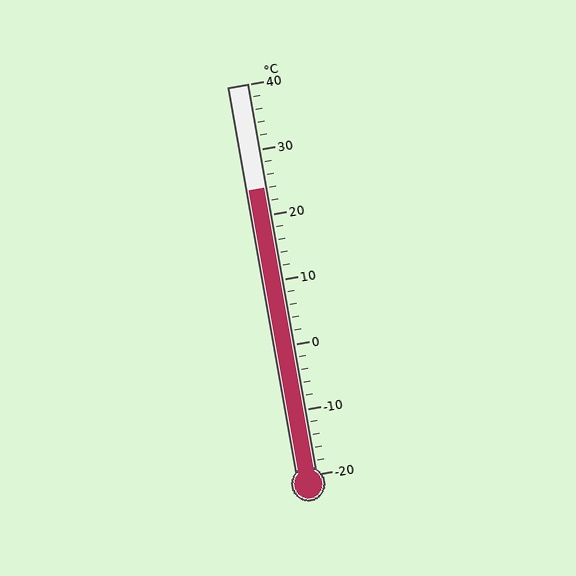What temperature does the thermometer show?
The thermometer shows approximately 24°C.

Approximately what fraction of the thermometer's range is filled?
The thermometer is filled to approximately 75% of its range.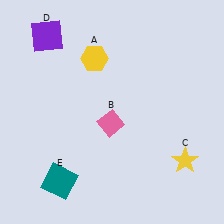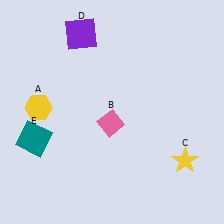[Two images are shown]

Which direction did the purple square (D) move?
The purple square (D) moved right.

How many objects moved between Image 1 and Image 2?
3 objects moved between the two images.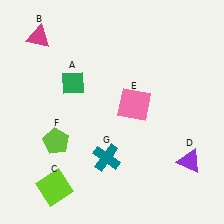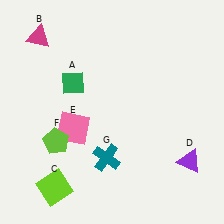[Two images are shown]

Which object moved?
The pink square (E) moved left.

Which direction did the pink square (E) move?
The pink square (E) moved left.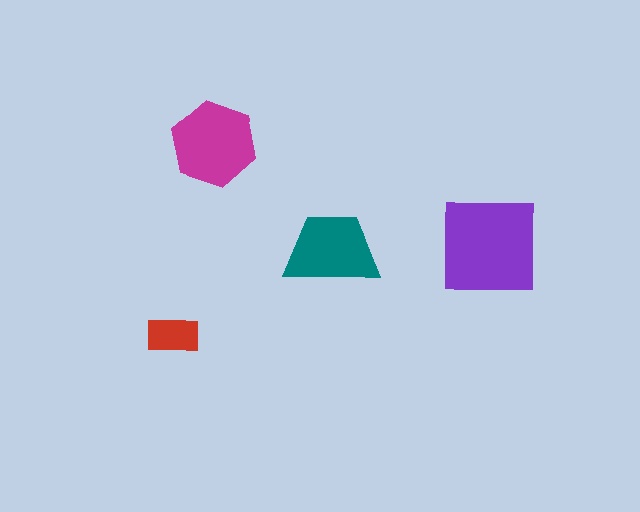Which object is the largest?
The purple square.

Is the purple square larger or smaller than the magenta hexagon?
Larger.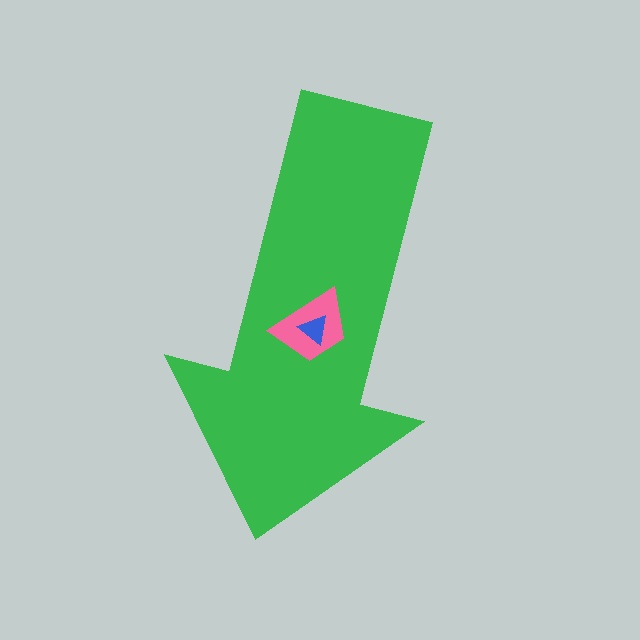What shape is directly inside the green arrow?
The pink trapezoid.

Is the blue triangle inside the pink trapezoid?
Yes.